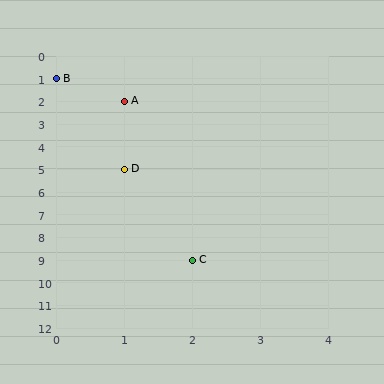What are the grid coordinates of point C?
Point C is at grid coordinates (2, 9).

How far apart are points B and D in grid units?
Points B and D are 1 column and 4 rows apart (about 4.1 grid units diagonally).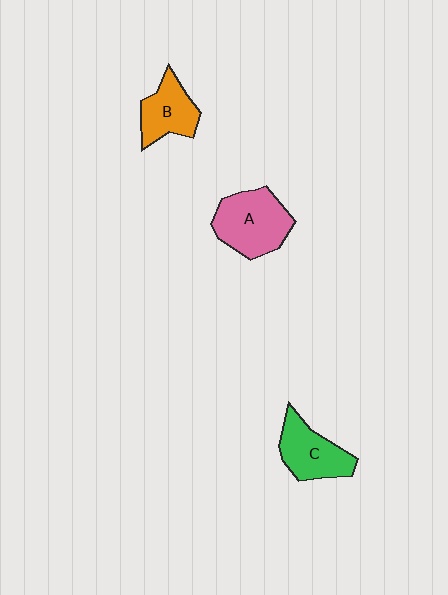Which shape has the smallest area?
Shape B (orange).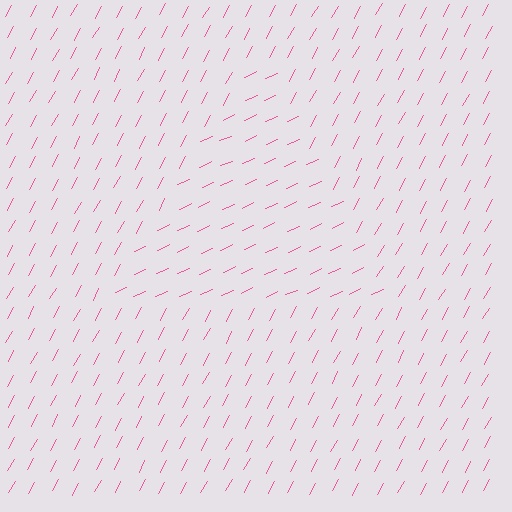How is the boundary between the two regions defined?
The boundary is defined purely by a change in line orientation (approximately 37 degrees difference). All lines are the same color and thickness.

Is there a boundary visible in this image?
Yes, there is a texture boundary formed by a change in line orientation.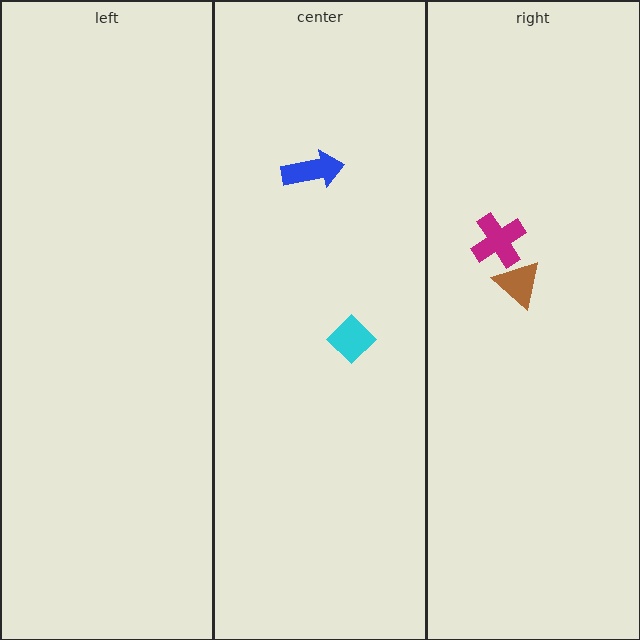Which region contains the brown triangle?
The right region.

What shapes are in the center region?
The cyan diamond, the blue arrow.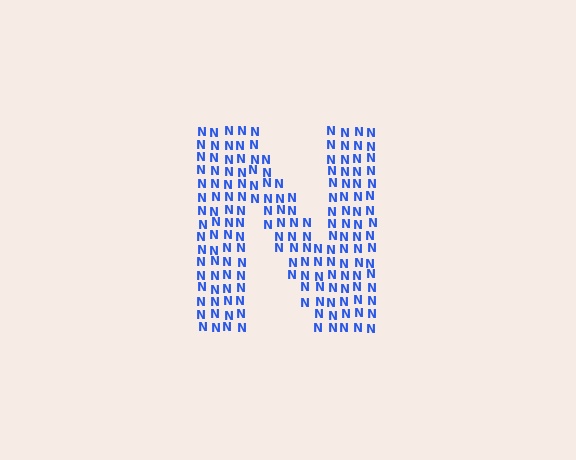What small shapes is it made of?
It is made of small letter N's.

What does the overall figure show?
The overall figure shows the letter N.